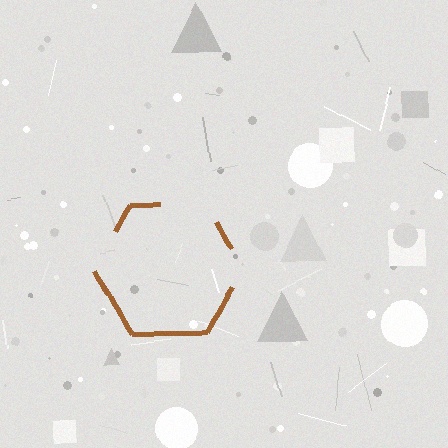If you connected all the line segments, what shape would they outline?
They would outline a hexagon.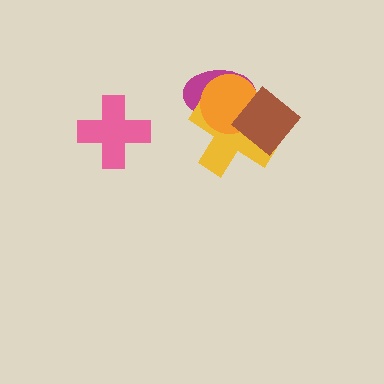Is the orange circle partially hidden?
Yes, it is partially covered by another shape.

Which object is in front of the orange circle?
The brown diamond is in front of the orange circle.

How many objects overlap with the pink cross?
0 objects overlap with the pink cross.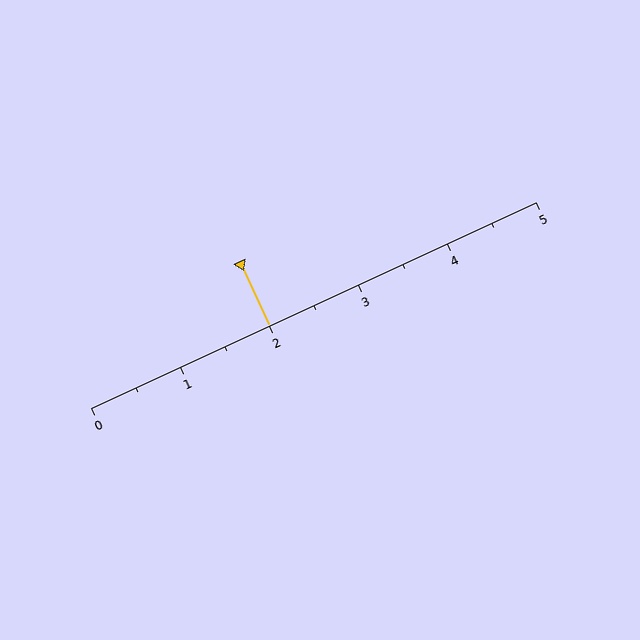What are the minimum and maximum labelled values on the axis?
The axis runs from 0 to 5.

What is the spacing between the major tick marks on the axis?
The major ticks are spaced 1 apart.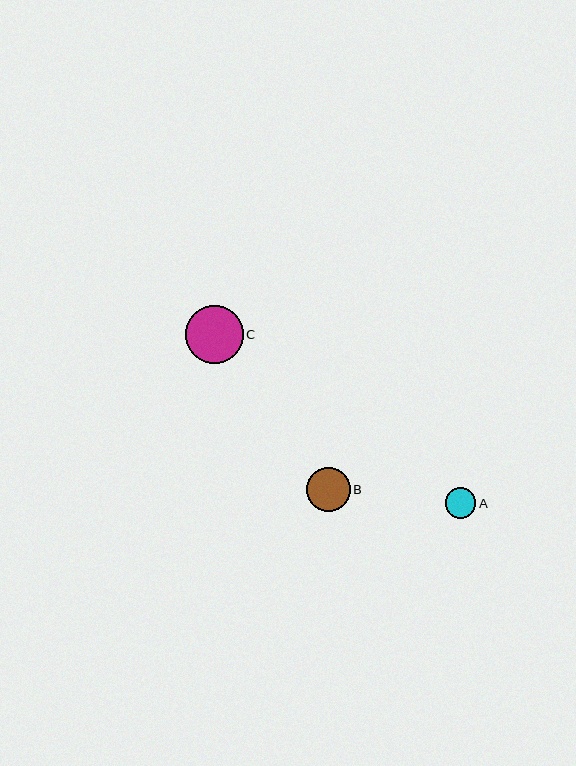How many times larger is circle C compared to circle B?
Circle C is approximately 1.3 times the size of circle B.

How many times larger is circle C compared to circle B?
Circle C is approximately 1.3 times the size of circle B.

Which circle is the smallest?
Circle A is the smallest with a size of approximately 31 pixels.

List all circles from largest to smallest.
From largest to smallest: C, B, A.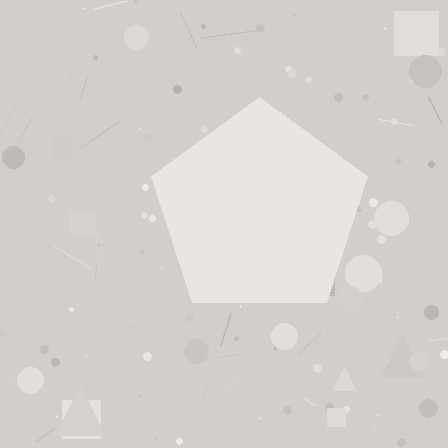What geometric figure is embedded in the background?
A pentagon is embedded in the background.